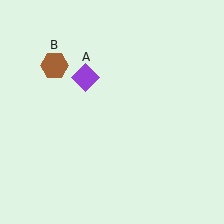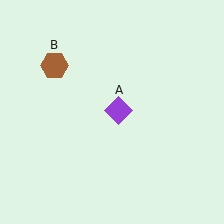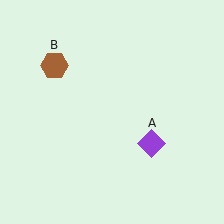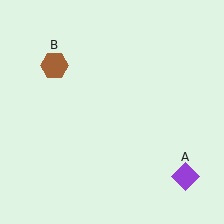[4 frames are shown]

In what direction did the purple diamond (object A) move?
The purple diamond (object A) moved down and to the right.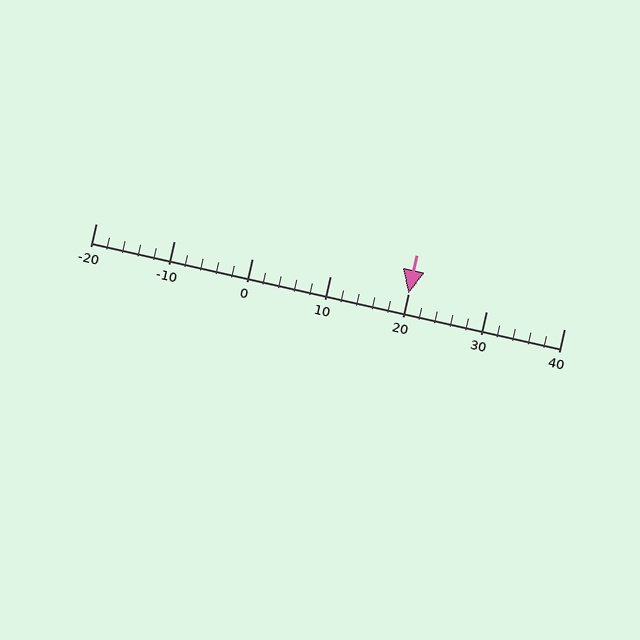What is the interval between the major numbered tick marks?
The major tick marks are spaced 10 units apart.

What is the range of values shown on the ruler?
The ruler shows values from -20 to 40.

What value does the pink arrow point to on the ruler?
The pink arrow points to approximately 20.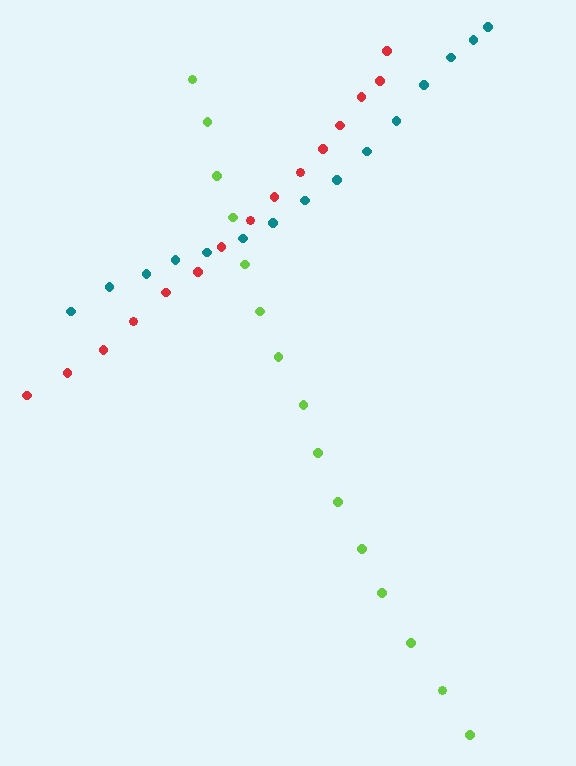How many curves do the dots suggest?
There are 3 distinct paths.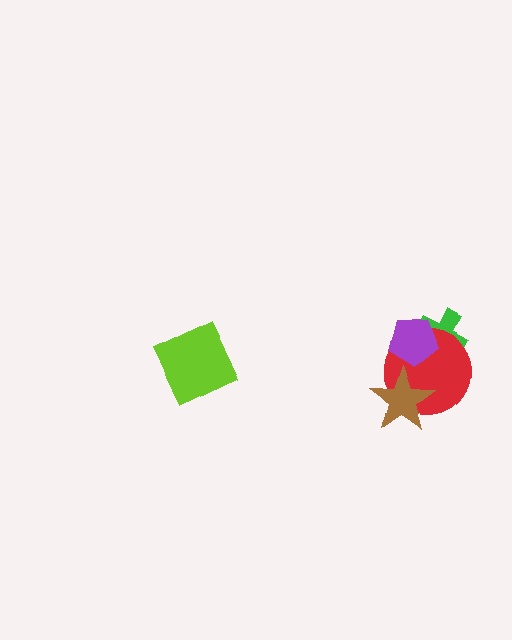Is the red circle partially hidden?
Yes, it is partially covered by another shape.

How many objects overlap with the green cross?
2 objects overlap with the green cross.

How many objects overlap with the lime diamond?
0 objects overlap with the lime diamond.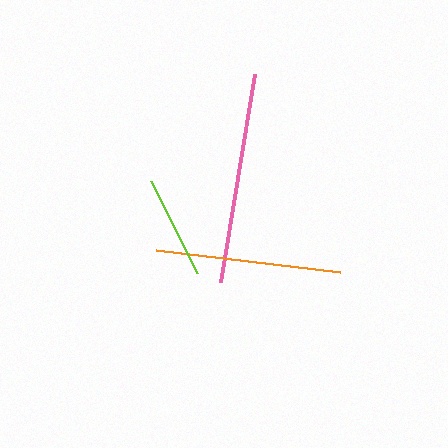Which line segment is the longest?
The pink line is the longest at approximately 210 pixels.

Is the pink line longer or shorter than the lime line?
The pink line is longer than the lime line.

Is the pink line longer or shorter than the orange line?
The pink line is longer than the orange line.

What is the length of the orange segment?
The orange segment is approximately 185 pixels long.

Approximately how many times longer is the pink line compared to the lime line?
The pink line is approximately 2.1 times the length of the lime line.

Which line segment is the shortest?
The lime line is the shortest at approximately 102 pixels.